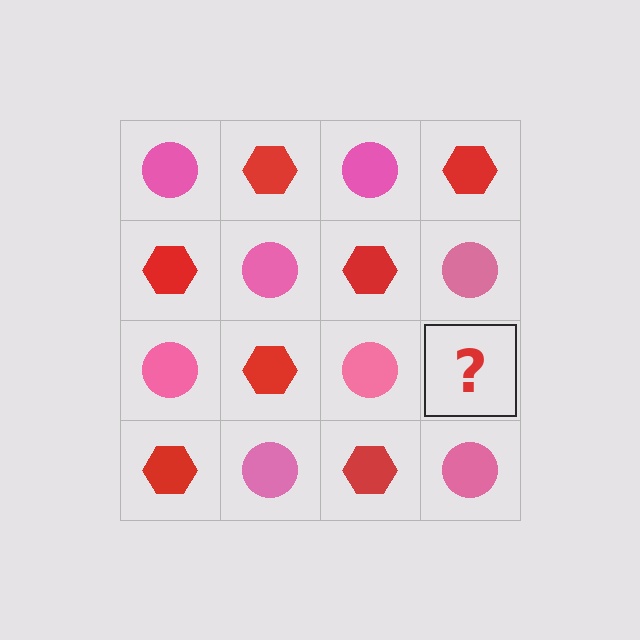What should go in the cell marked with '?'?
The missing cell should contain a red hexagon.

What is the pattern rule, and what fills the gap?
The rule is that it alternates pink circle and red hexagon in a checkerboard pattern. The gap should be filled with a red hexagon.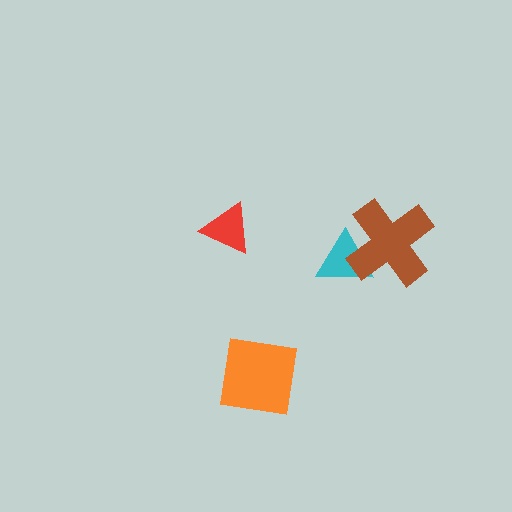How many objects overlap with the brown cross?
1 object overlaps with the brown cross.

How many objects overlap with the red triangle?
0 objects overlap with the red triangle.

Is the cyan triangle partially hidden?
Yes, it is partially covered by another shape.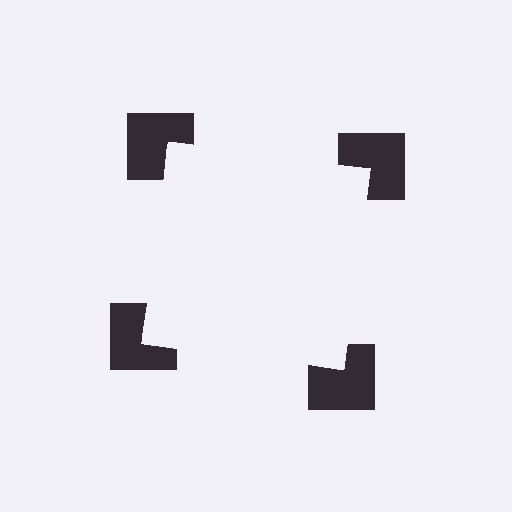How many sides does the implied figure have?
4 sides.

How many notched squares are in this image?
There are 4 — one at each vertex of the illusory square.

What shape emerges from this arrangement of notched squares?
An illusory square — its edges are inferred from the aligned wedge cuts in the notched squares, not physically drawn.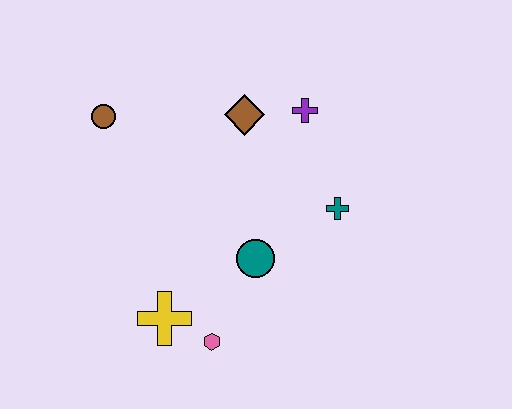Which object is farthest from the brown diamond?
The pink hexagon is farthest from the brown diamond.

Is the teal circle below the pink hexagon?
No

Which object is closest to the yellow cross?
The pink hexagon is closest to the yellow cross.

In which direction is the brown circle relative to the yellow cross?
The brown circle is above the yellow cross.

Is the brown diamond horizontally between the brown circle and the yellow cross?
No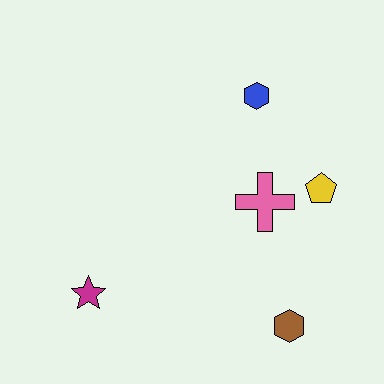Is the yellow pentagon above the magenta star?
Yes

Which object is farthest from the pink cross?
The magenta star is farthest from the pink cross.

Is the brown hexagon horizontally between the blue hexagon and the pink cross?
No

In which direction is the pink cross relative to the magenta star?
The pink cross is to the right of the magenta star.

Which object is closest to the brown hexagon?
The pink cross is closest to the brown hexagon.